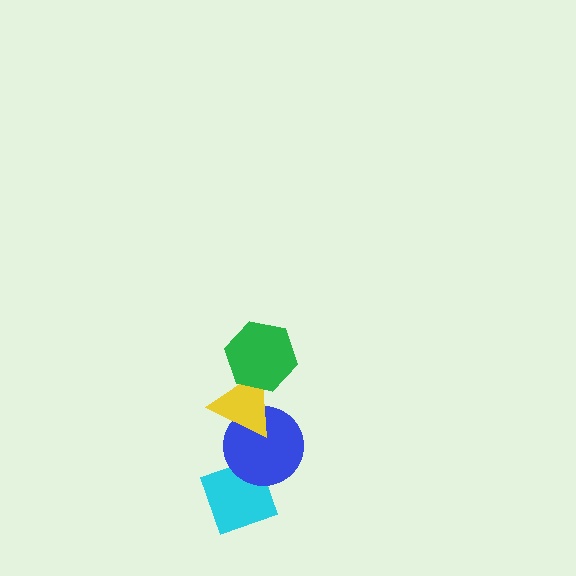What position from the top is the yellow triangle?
The yellow triangle is 2nd from the top.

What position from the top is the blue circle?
The blue circle is 3rd from the top.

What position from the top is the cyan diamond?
The cyan diamond is 4th from the top.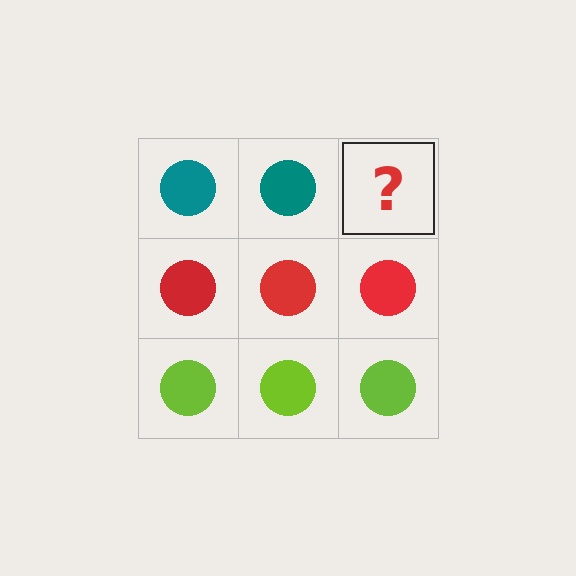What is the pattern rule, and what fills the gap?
The rule is that each row has a consistent color. The gap should be filled with a teal circle.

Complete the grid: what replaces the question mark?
The question mark should be replaced with a teal circle.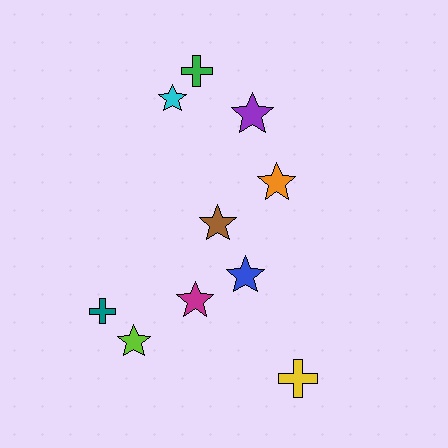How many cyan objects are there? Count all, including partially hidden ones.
There is 1 cyan object.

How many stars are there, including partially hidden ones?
There are 7 stars.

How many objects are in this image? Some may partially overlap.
There are 10 objects.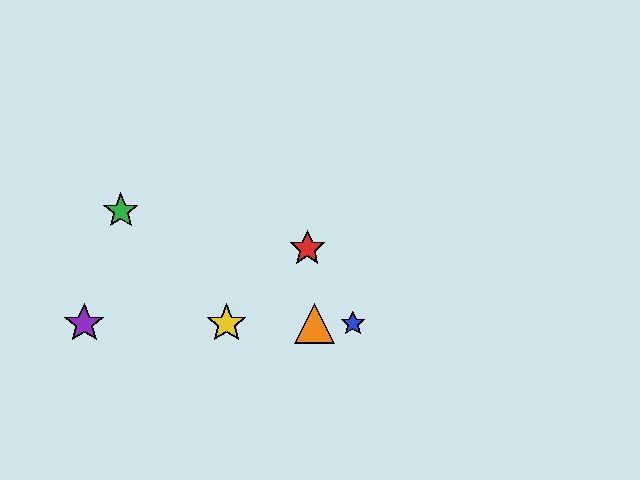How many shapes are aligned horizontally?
4 shapes (the blue star, the yellow star, the purple star, the orange triangle) are aligned horizontally.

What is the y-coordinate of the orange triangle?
The orange triangle is at y≈323.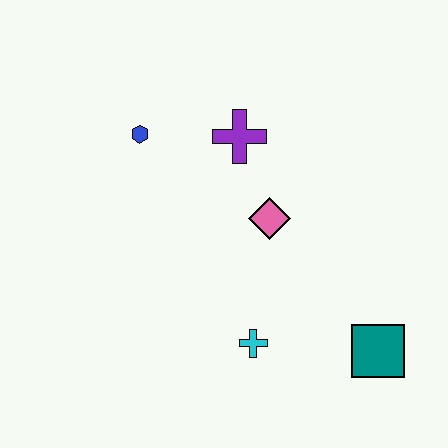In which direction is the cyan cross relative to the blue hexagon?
The cyan cross is below the blue hexagon.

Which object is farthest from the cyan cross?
The blue hexagon is farthest from the cyan cross.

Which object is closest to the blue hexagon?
The purple cross is closest to the blue hexagon.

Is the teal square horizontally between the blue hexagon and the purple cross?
No